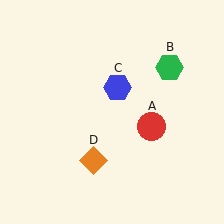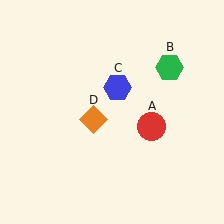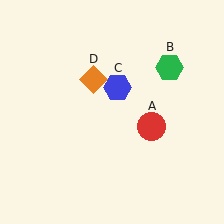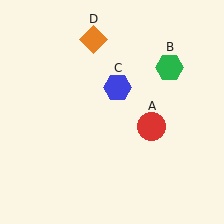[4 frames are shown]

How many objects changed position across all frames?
1 object changed position: orange diamond (object D).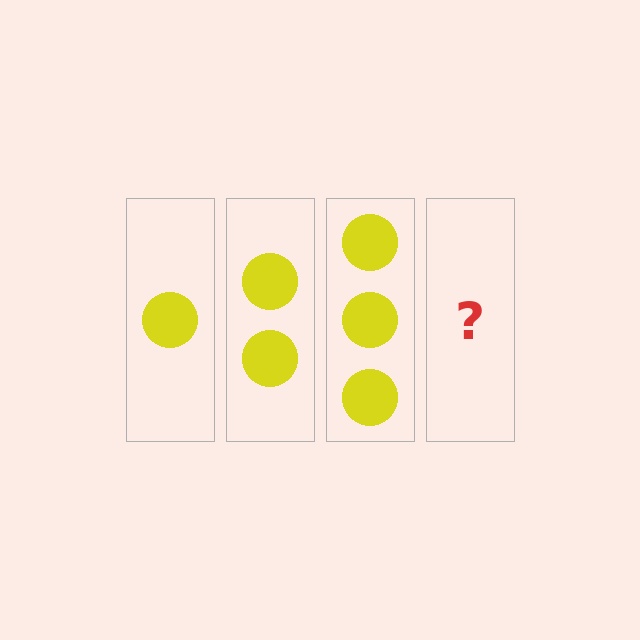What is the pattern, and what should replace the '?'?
The pattern is that each step adds one more circle. The '?' should be 4 circles.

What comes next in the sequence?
The next element should be 4 circles.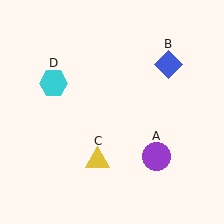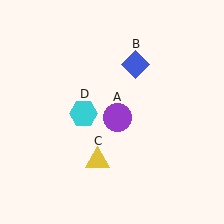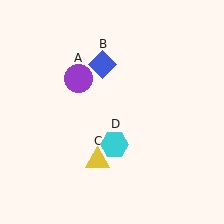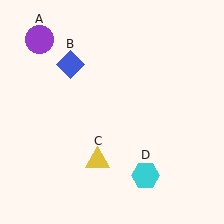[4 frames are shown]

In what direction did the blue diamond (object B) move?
The blue diamond (object B) moved left.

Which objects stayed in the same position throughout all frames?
Yellow triangle (object C) remained stationary.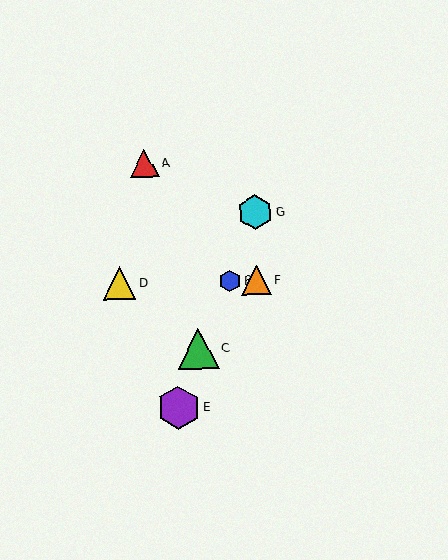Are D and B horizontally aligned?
Yes, both are at y≈283.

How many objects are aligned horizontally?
3 objects (B, D, F) are aligned horizontally.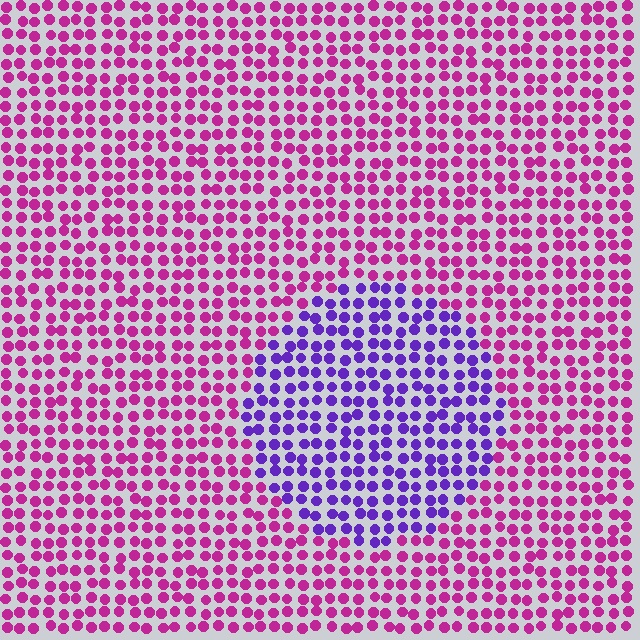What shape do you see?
I see a circle.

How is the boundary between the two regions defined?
The boundary is defined purely by a slight shift in hue (about 52 degrees). Spacing, size, and orientation are identical on both sides.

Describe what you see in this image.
The image is filled with small magenta elements in a uniform arrangement. A circle-shaped region is visible where the elements are tinted to a slightly different hue, forming a subtle color boundary.